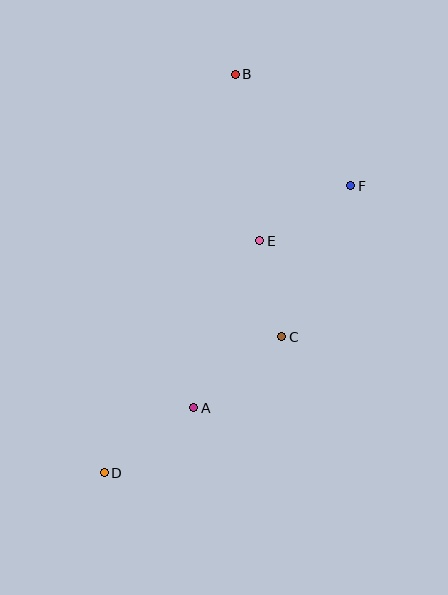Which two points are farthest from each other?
Points B and D are farthest from each other.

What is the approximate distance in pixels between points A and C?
The distance between A and C is approximately 113 pixels.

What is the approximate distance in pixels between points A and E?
The distance between A and E is approximately 179 pixels.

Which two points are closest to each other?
Points C and E are closest to each other.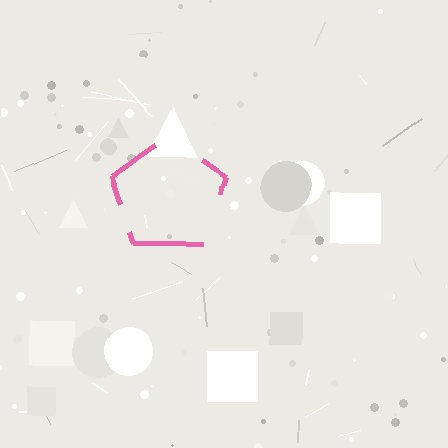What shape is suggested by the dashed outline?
The dashed outline suggests a pentagon.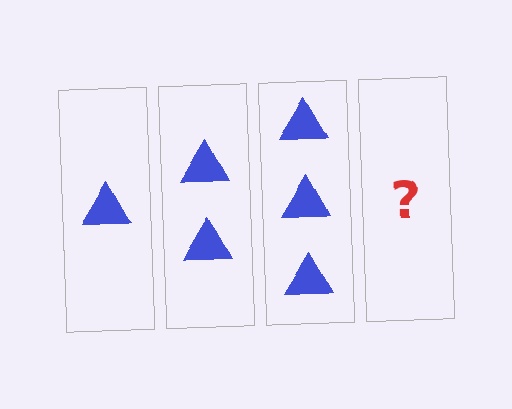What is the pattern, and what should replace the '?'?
The pattern is that each step adds one more triangle. The '?' should be 4 triangles.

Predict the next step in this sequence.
The next step is 4 triangles.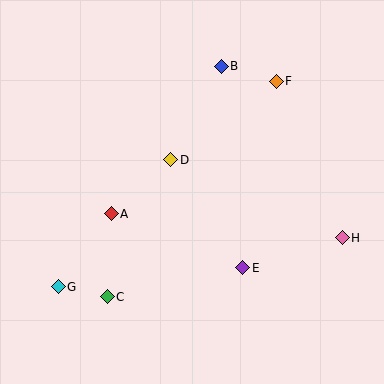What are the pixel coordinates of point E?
Point E is at (243, 268).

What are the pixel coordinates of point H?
Point H is at (342, 238).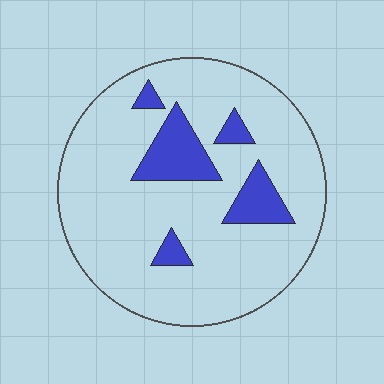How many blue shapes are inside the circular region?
5.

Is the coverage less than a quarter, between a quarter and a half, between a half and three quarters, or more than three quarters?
Less than a quarter.